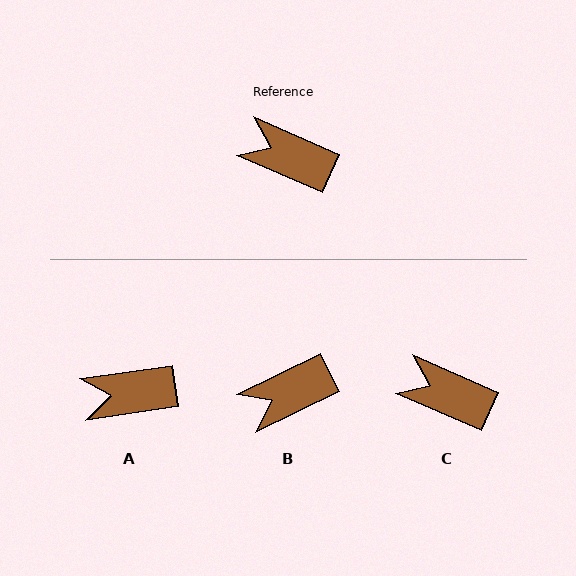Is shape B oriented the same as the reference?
No, it is off by about 50 degrees.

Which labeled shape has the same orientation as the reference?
C.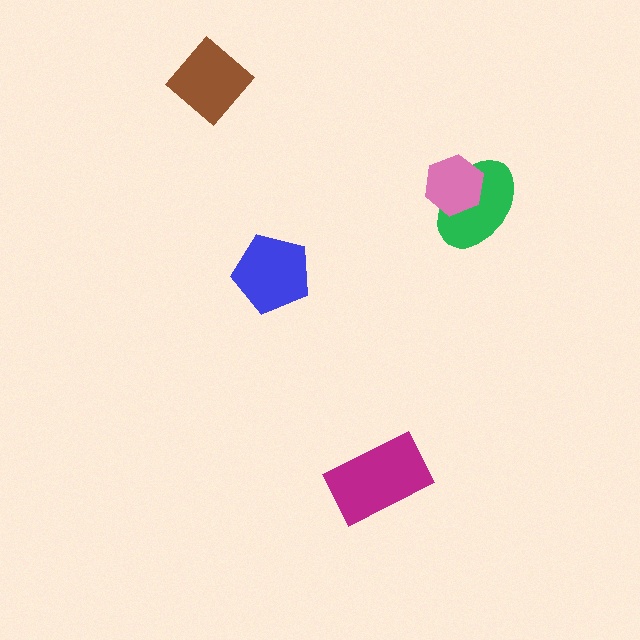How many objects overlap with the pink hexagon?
1 object overlaps with the pink hexagon.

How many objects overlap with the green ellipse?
1 object overlaps with the green ellipse.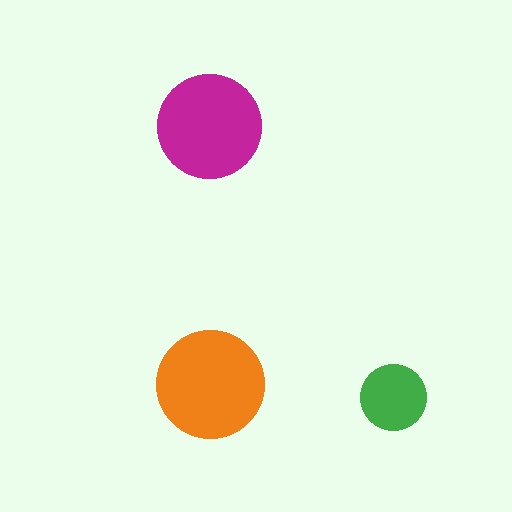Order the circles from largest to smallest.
the orange one, the magenta one, the green one.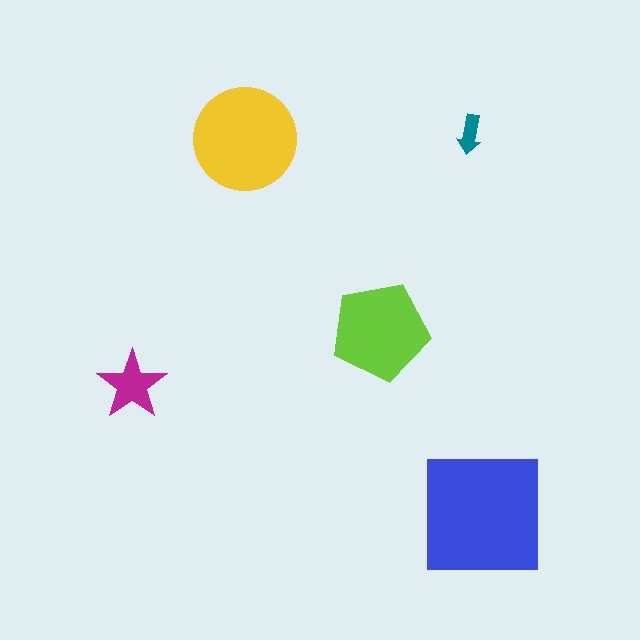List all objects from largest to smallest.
The blue square, the yellow circle, the lime pentagon, the magenta star, the teal arrow.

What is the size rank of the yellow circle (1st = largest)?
2nd.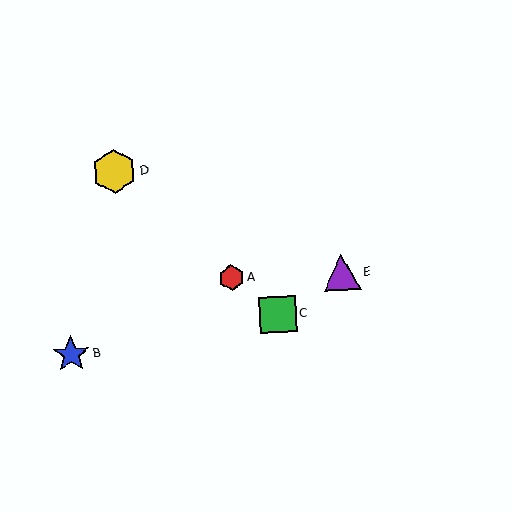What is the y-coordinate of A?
Object A is at y≈278.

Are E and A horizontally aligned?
Yes, both are at y≈272.